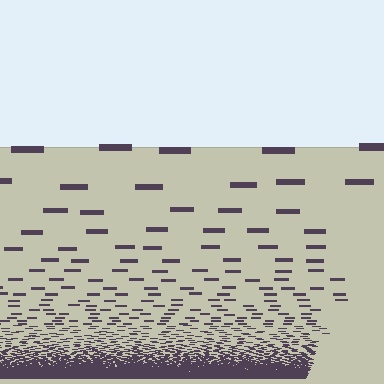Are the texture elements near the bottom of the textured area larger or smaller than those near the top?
Smaller. The gradient is inverted — elements near the bottom are smaller and denser.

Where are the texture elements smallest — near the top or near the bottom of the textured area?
Near the bottom.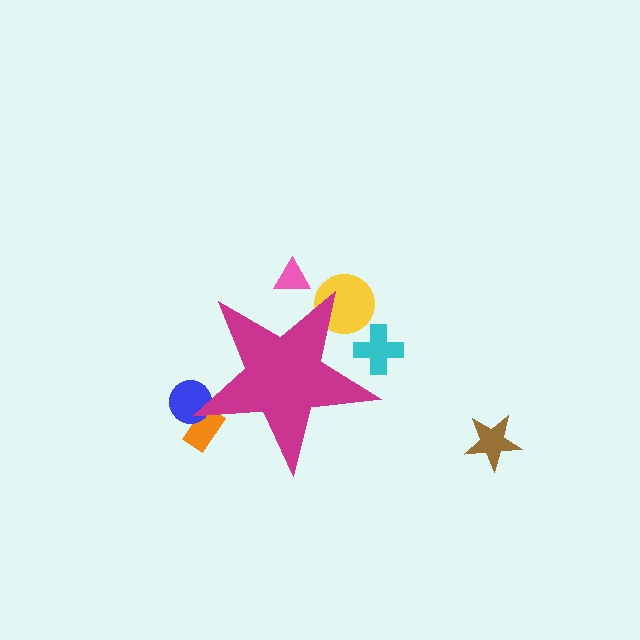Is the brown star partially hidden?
No, the brown star is fully visible.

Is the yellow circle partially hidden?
Yes, the yellow circle is partially hidden behind the magenta star.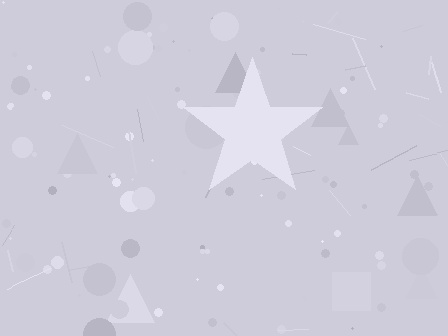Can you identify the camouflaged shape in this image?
The camouflaged shape is a star.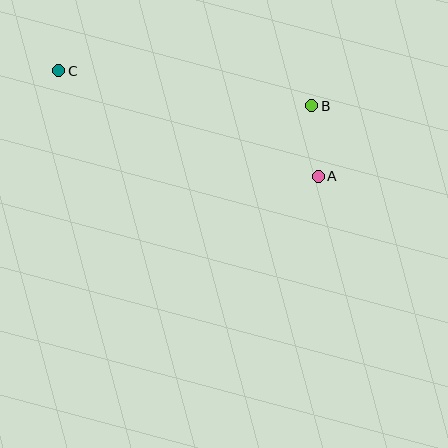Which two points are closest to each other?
Points A and B are closest to each other.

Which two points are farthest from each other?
Points A and C are farthest from each other.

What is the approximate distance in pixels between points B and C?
The distance between B and C is approximately 255 pixels.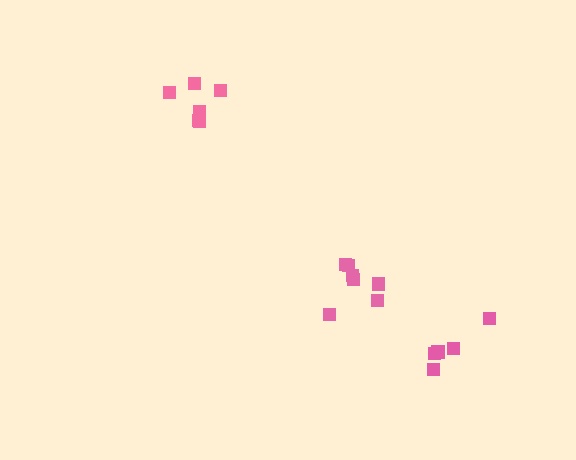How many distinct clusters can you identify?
There are 3 distinct clusters.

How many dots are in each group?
Group 1: 7 dots, Group 2: 5 dots, Group 3: 6 dots (18 total).